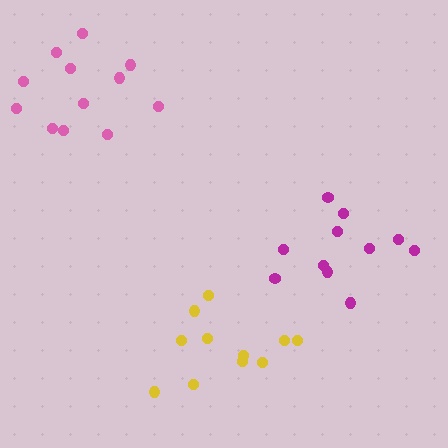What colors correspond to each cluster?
The clusters are colored: pink, magenta, yellow.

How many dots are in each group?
Group 1: 12 dots, Group 2: 11 dots, Group 3: 11 dots (34 total).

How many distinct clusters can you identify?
There are 3 distinct clusters.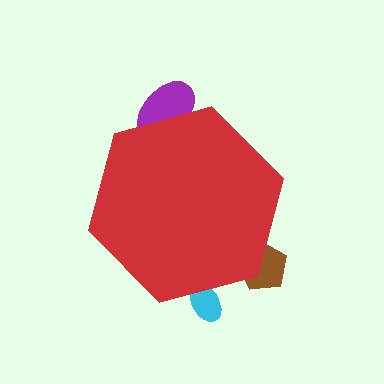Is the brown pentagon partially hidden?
Yes, the brown pentagon is partially hidden behind the red hexagon.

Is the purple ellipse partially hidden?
Yes, the purple ellipse is partially hidden behind the red hexagon.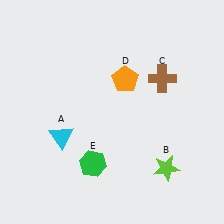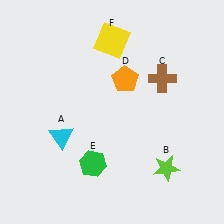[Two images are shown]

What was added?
A yellow square (F) was added in Image 2.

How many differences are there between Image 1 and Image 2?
There is 1 difference between the two images.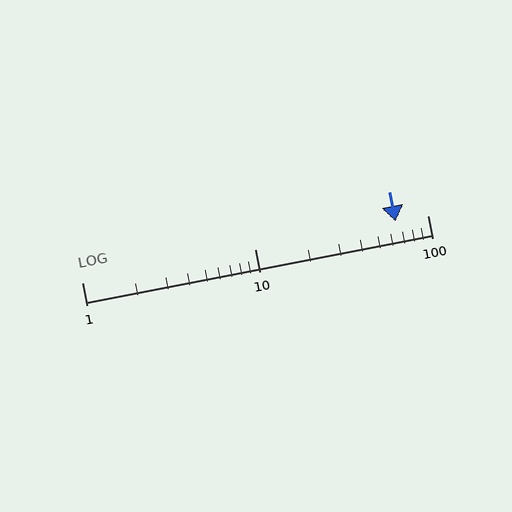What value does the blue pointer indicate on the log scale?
The pointer indicates approximately 65.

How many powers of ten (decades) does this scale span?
The scale spans 2 decades, from 1 to 100.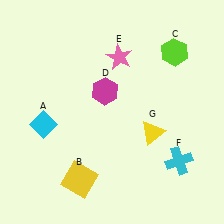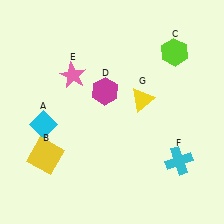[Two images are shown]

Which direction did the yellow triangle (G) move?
The yellow triangle (G) moved up.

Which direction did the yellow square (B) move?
The yellow square (B) moved left.